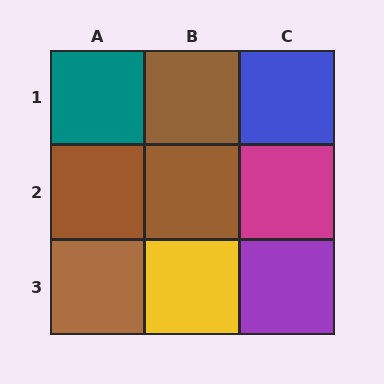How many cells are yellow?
1 cell is yellow.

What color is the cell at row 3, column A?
Brown.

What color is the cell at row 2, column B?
Brown.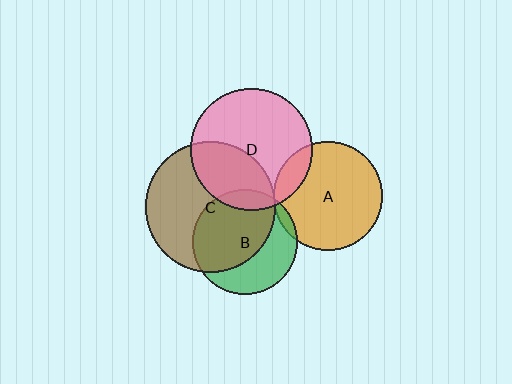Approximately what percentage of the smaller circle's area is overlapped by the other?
Approximately 35%.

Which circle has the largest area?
Circle C (brown).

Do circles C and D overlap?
Yes.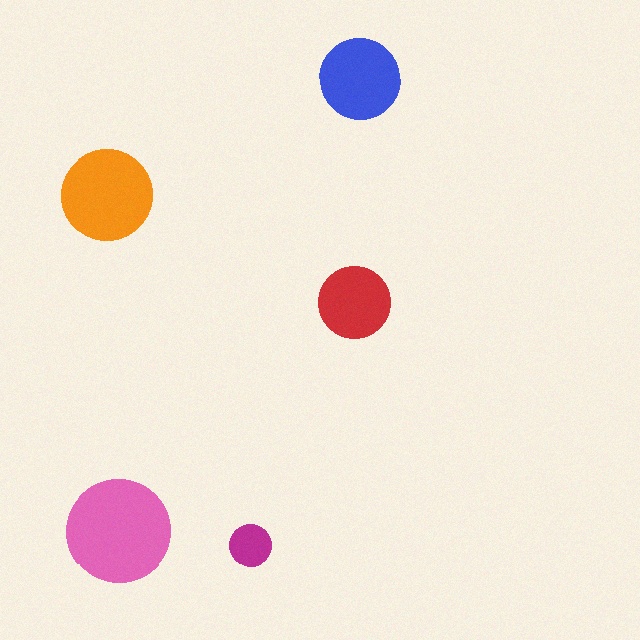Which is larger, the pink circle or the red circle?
The pink one.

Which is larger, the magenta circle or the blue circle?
The blue one.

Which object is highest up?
The blue circle is topmost.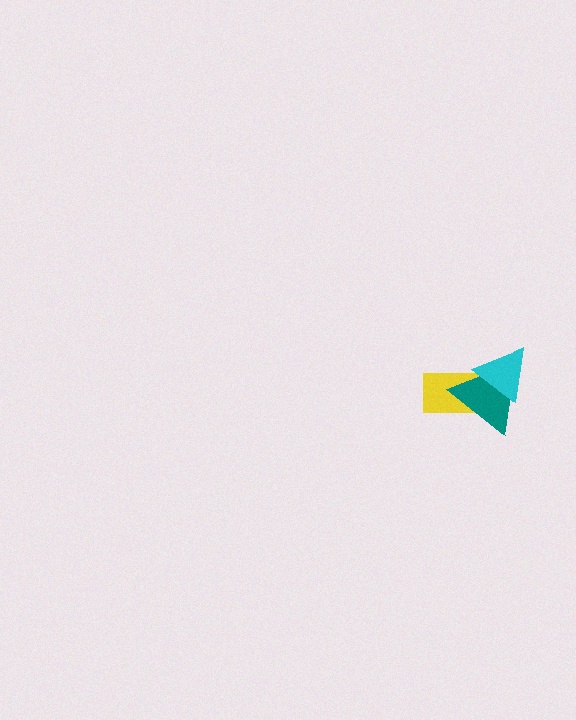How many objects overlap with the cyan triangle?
2 objects overlap with the cyan triangle.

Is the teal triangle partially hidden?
Yes, it is partially covered by another shape.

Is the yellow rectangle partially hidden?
Yes, it is partially covered by another shape.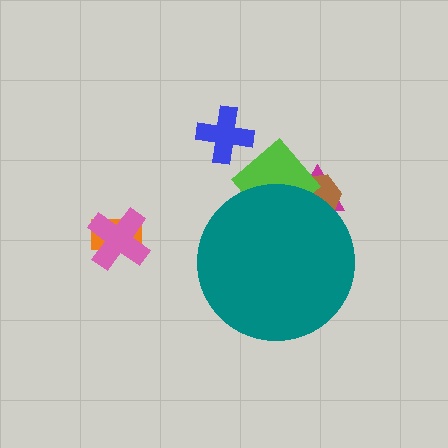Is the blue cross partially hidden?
No, the blue cross is fully visible.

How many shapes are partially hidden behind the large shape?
3 shapes are partially hidden.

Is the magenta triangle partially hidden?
Yes, the magenta triangle is partially hidden behind the teal circle.